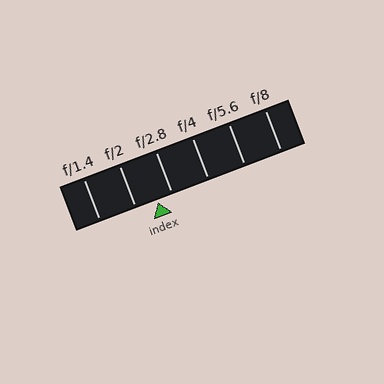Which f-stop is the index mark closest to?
The index mark is closest to f/2.8.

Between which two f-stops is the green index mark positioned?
The index mark is between f/2 and f/2.8.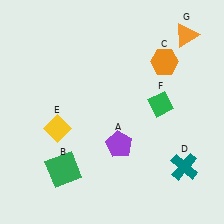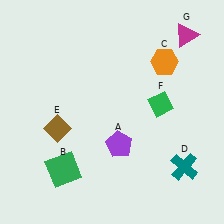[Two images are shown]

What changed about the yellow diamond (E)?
In Image 1, E is yellow. In Image 2, it changed to brown.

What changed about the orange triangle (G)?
In Image 1, G is orange. In Image 2, it changed to magenta.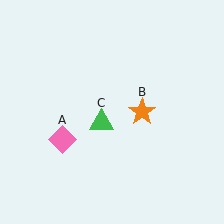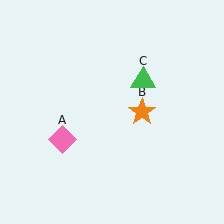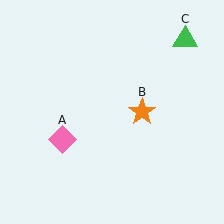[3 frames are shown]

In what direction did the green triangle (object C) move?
The green triangle (object C) moved up and to the right.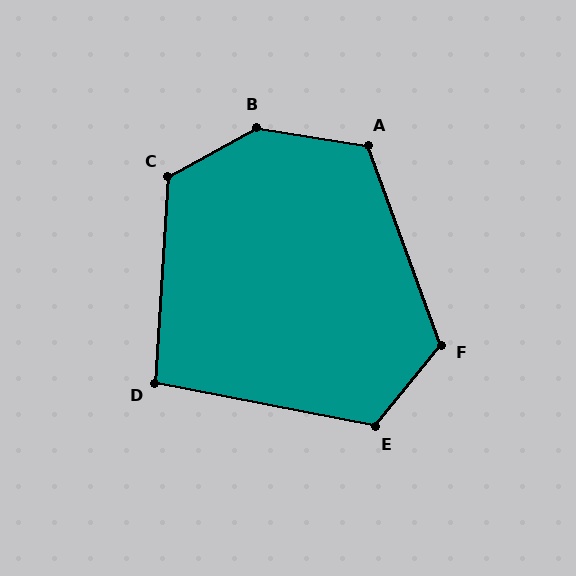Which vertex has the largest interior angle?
B, at approximately 142 degrees.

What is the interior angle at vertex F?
Approximately 121 degrees (obtuse).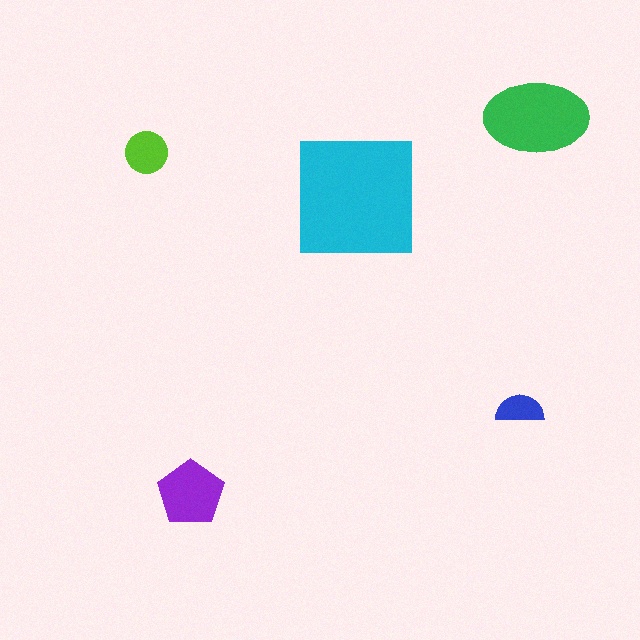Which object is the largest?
The cyan square.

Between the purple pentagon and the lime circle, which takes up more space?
The purple pentagon.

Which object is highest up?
The green ellipse is topmost.